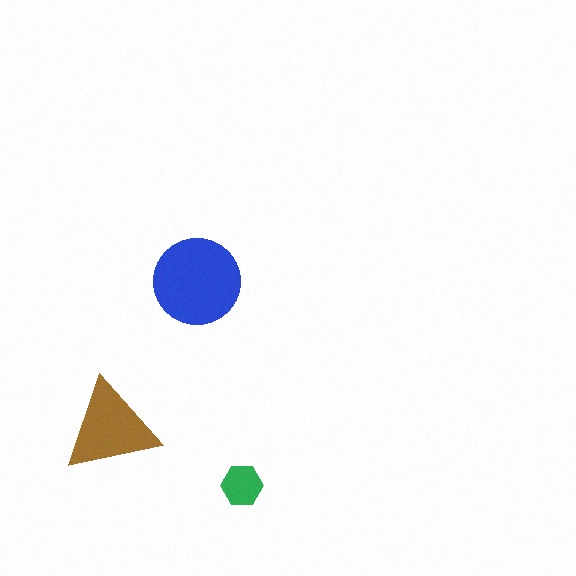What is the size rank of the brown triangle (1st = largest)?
2nd.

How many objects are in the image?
There are 3 objects in the image.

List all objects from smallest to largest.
The green hexagon, the brown triangle, the blue circle.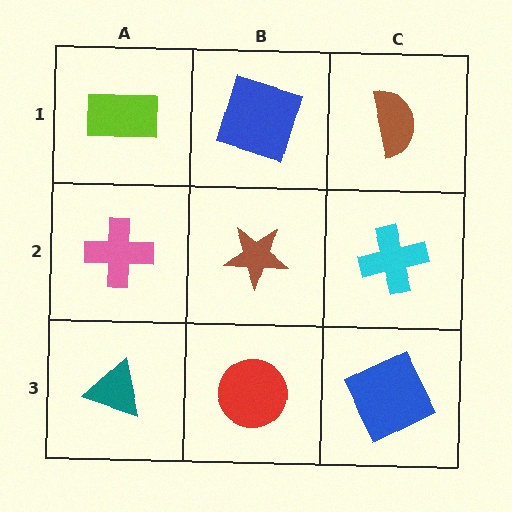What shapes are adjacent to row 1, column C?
A cyan cross (row 2, column C), a blue square (row 1, column B).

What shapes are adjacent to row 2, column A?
A lime rectangle (row 1, column A), a teal triangle (row 3, column A), a brown star (row 2, column B).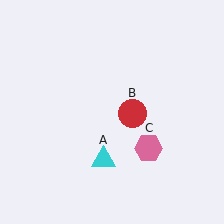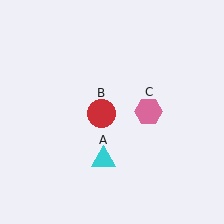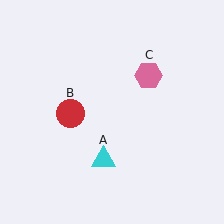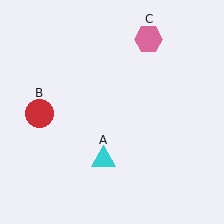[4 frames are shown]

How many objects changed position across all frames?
2 objects changed position: red circle (object B), pink hexagon (object C).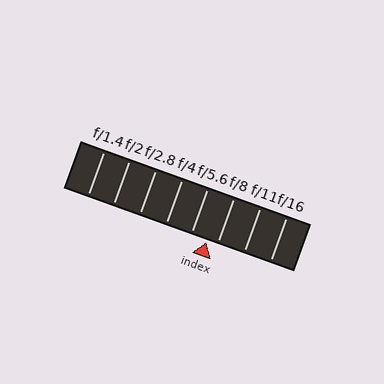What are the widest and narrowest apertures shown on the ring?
The widest aperture shown is f/1.4 and the narrowest is f/16.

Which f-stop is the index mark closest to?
The index mark is closest to f/8.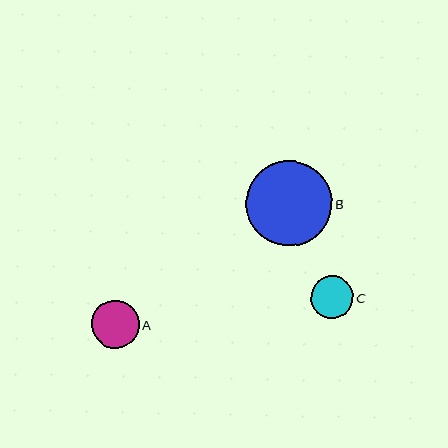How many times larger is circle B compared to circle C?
Circle B is approximately 2.0 times the size of circle C.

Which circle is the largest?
Circle B is the largest with a size of approximately 86 pixels.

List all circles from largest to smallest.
From largest to smallest: B, A, C.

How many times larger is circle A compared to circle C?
Circle A is approximately 1.1 times the size of circle C.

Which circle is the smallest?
Circle C is the smallest with a size of approximately 42 pixels.